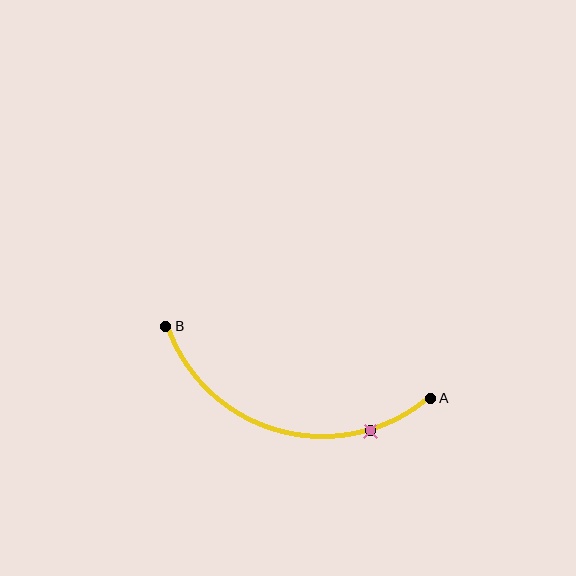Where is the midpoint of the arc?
The arc midpoint is the point on the curve farthest from the straight line joining A and B. It sits below that line.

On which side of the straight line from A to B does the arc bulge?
The arc bulges below the straight line connecting A and B.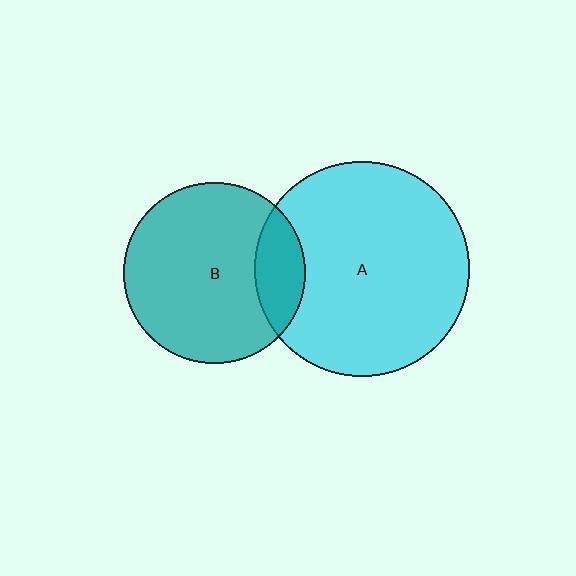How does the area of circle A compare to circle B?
Approximately 1.4 times.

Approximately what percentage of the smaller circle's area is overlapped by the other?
Approximately 20%.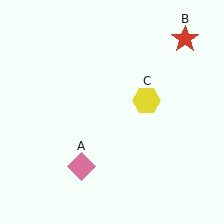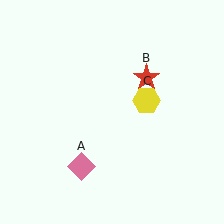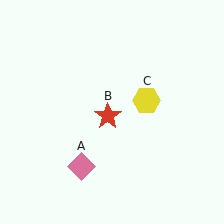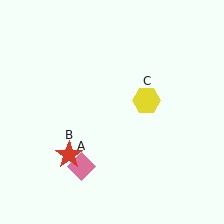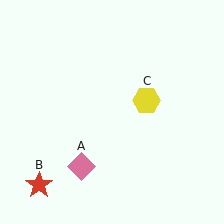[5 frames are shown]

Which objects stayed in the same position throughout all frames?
Pink diamond (object A) and yellow hexagon (object C) remained stationary.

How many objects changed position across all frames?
1 object changed position: red star (object B).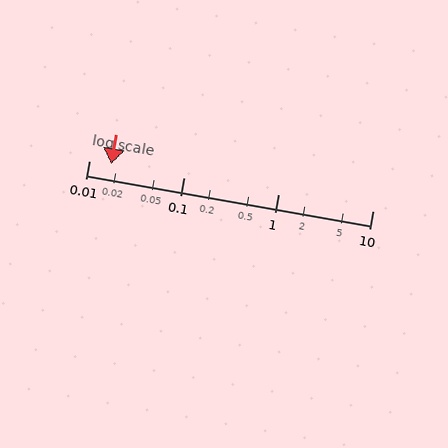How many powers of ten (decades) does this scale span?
The scale spans 3 decades, from 0.01 to 10.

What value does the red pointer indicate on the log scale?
The pointer indicates approximately 0.017.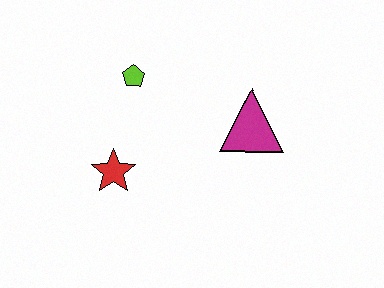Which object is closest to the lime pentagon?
The red star is closest to the lime pentagon.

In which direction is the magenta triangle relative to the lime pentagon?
The magenta triangle is to the right of the lime pentagon.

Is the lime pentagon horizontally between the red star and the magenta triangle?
Yes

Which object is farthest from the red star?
The magenta triangle is farthest from the red star.